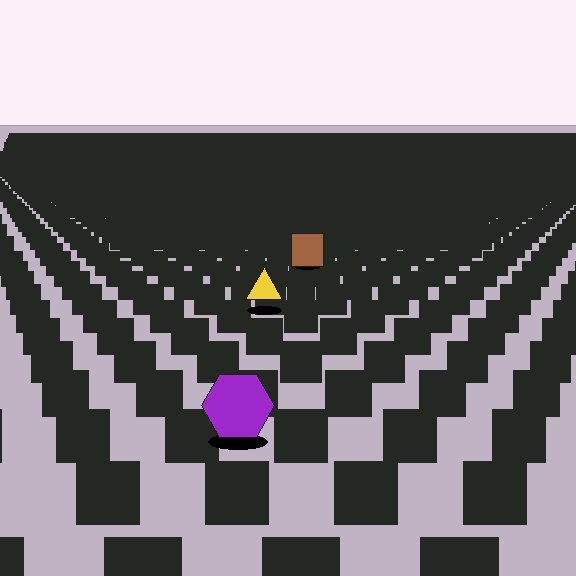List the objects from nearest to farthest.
From nearest to farthest: the purple hexagon, the yellow triangle, the brown square.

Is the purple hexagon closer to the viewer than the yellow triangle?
Yes. The purple hexagon is closer — you can tell from the texture gradient: the ground texture is coarser near it.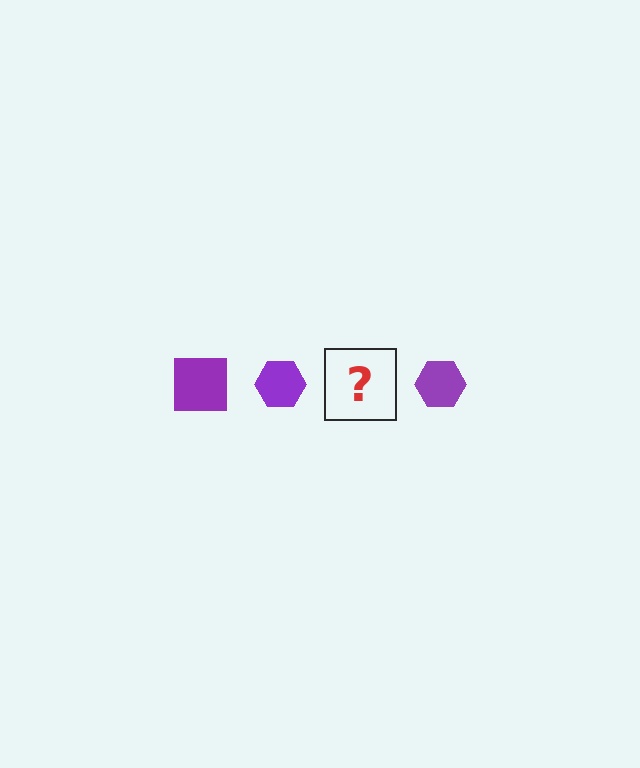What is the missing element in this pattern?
The missing element is a purple square.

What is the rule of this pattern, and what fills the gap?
The rule is that the pattern cycles through square, hexagon shapes in purple. The gap should be filled with a purple square.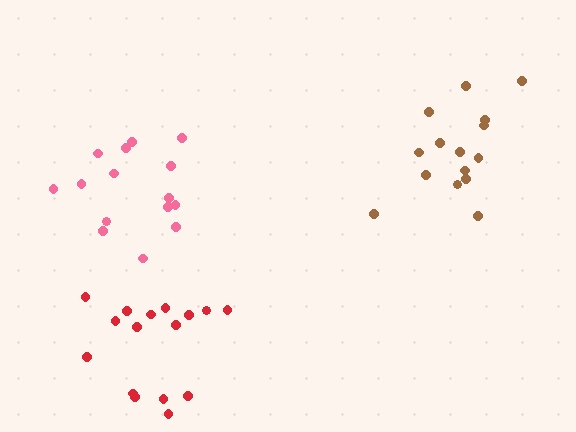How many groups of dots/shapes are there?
There are 3 groups.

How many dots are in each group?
Group 1: 16 dots, Group 2: 15 dots, Group 3: 15 dots (46 total).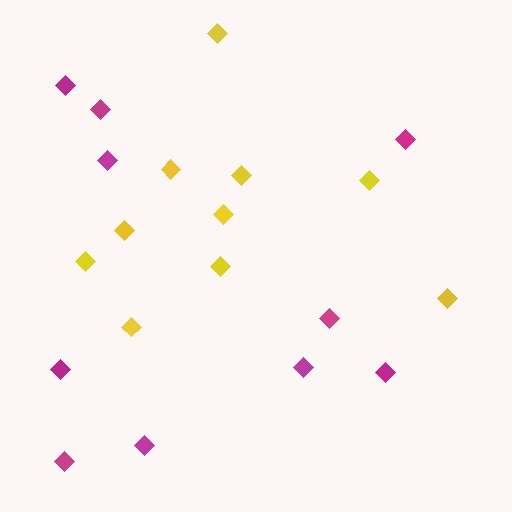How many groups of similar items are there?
There are 2 groups: one group of yellow diamonds (10) and one group of magenta diamonds (10).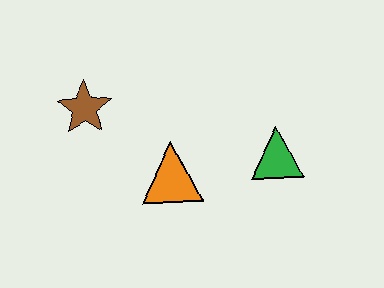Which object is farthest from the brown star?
The green triangle is farthest from the brown star.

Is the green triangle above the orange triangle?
Yes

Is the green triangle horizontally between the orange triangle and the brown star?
No